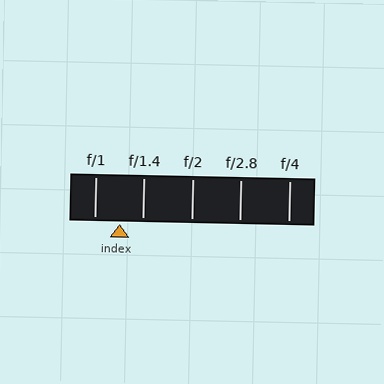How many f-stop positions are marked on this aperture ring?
There are 5 f-stop positions marked.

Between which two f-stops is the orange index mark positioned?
The index mark is between f/1 and f/1.4.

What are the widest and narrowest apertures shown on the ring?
The widest aperture shown is f/1 and the narrowest is f/4.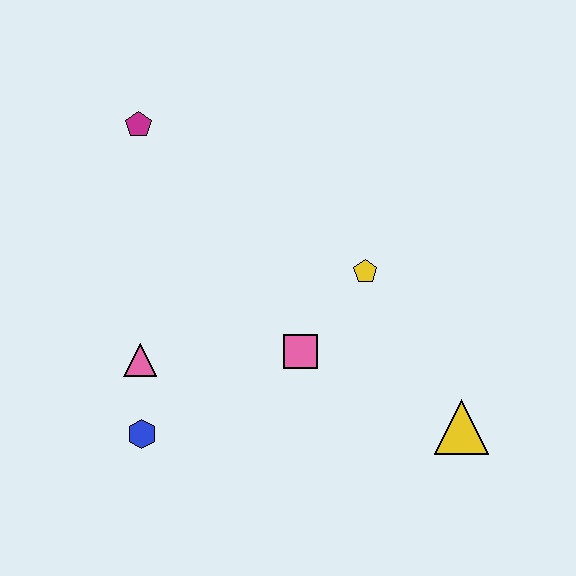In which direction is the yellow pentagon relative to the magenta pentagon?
The yellow pentagon is to the right of the magenta pentagon.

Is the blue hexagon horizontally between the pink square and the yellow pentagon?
No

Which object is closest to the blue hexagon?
The pink triangle is closest to the blue hexagon.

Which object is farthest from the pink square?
The magenta pentagon is farthest from the pink square.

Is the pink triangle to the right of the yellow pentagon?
No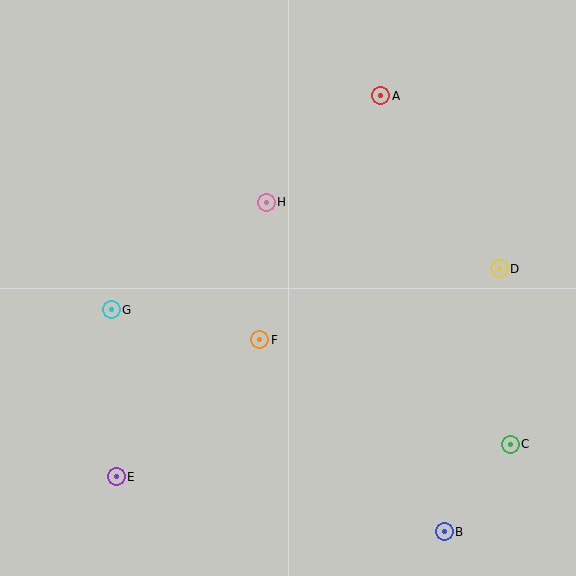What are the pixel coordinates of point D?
Point D is at (499, 269).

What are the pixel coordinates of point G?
Point G is at (111, 310).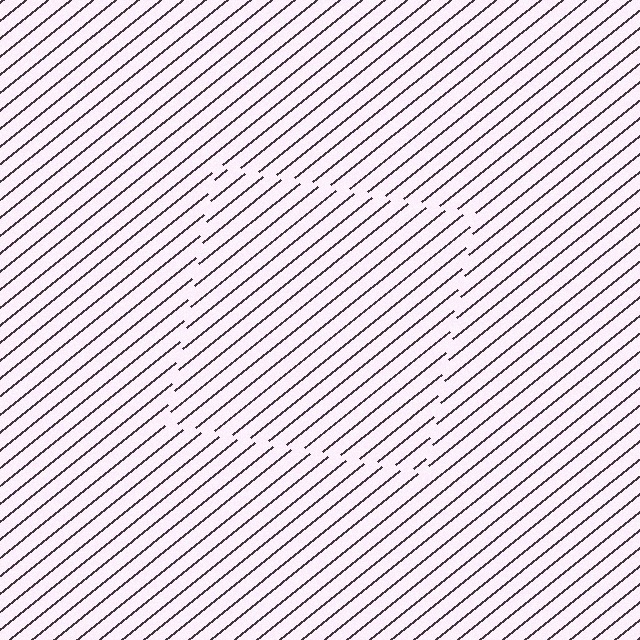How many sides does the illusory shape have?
4 sides — the line-ends trace a square.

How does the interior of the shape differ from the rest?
The interior of the shape contains the same grating, shifted by half a period — the contour is defined by the phase discontinuity where line-ends from the inner and outer gratings abut.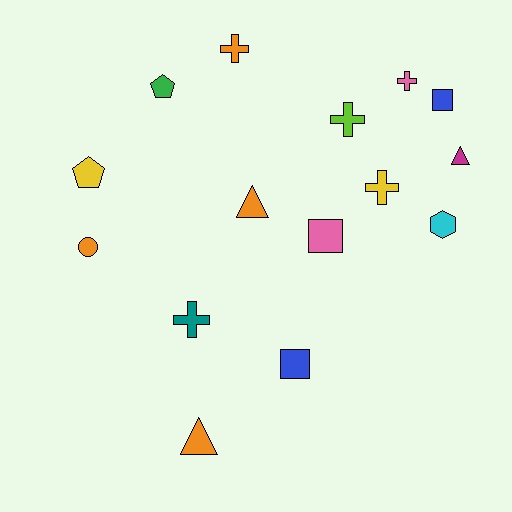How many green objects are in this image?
There is 1 green object.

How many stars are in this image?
There are no stars.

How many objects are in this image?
There are 15 objects.